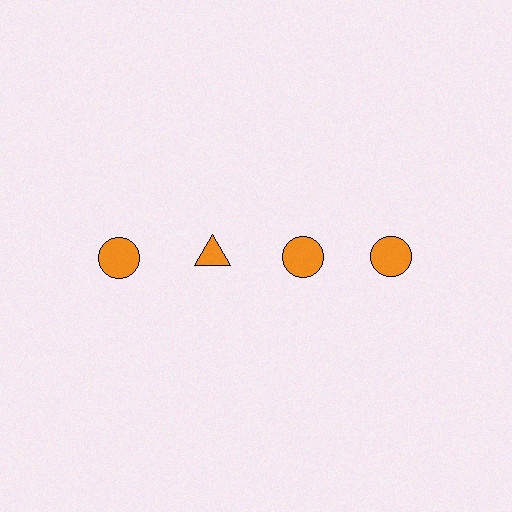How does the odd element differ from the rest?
It has a different shape: triangle instead of circle.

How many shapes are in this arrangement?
There are 4 shapes arranged in a grid pattern.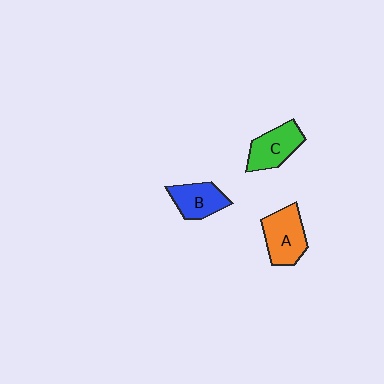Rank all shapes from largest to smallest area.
From largest to smallest: A (orange), C (green), B (blue).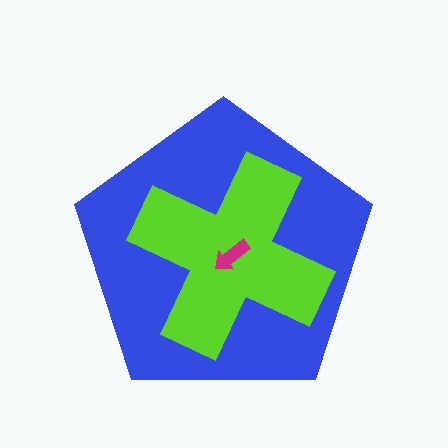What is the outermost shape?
The blue pentagon.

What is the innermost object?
The magenta arrow.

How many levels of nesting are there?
3.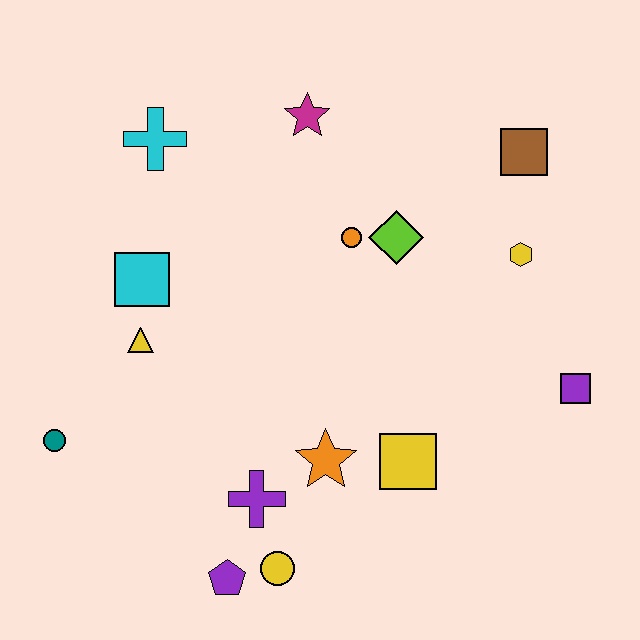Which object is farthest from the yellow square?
The cyan cross is farthest from the yellow square.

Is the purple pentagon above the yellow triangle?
No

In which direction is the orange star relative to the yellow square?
The orange star is to the left of the yellow square.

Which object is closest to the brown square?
The yellow hexagon is closest to the brown square.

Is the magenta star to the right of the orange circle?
No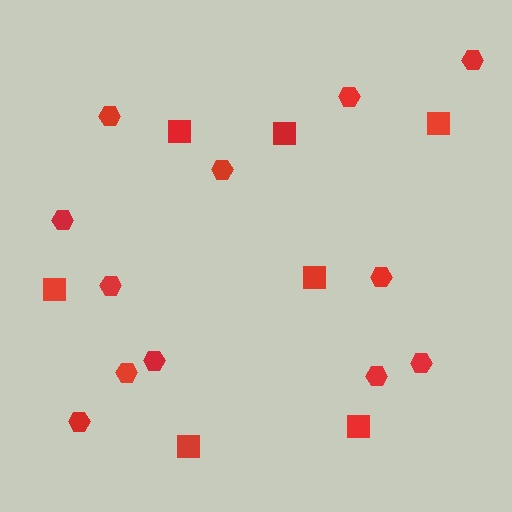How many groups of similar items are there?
There are 2 groups: one group of squares (7) and one group of hexagons (12).